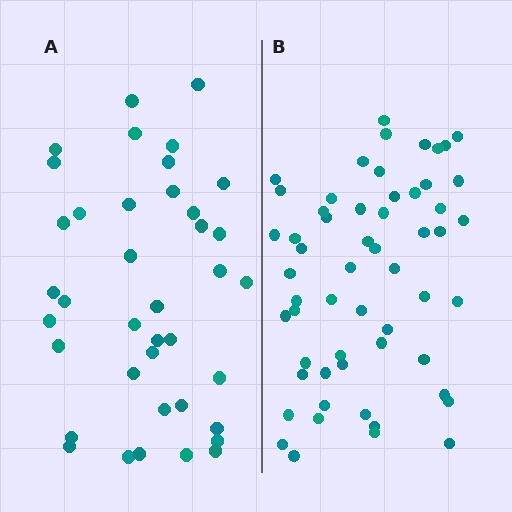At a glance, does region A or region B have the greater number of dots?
Region B (the right region) has more dots.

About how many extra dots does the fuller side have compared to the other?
Region B has approximately 20 more dots than region A.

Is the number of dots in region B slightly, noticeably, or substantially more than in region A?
Region B has substantially more. The ratio is roughly 1.5 to 1.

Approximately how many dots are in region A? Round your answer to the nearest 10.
About 40 dots. (The exact count is 39, which rounds to 40.)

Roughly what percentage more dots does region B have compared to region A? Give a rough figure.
About 45% more.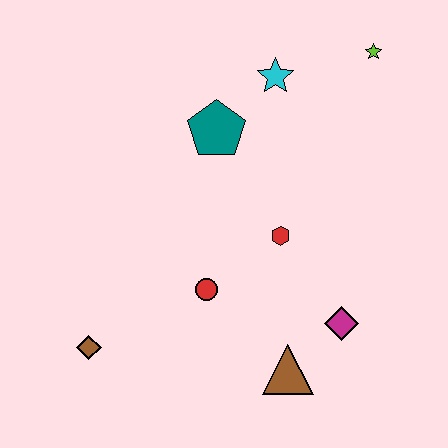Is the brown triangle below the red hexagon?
Yes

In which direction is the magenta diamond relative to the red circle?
The magenta diamond is to the right of the red circle.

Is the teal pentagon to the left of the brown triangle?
Yes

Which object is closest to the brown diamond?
The red circle is closest to the brown diamond.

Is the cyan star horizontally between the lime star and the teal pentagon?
Yes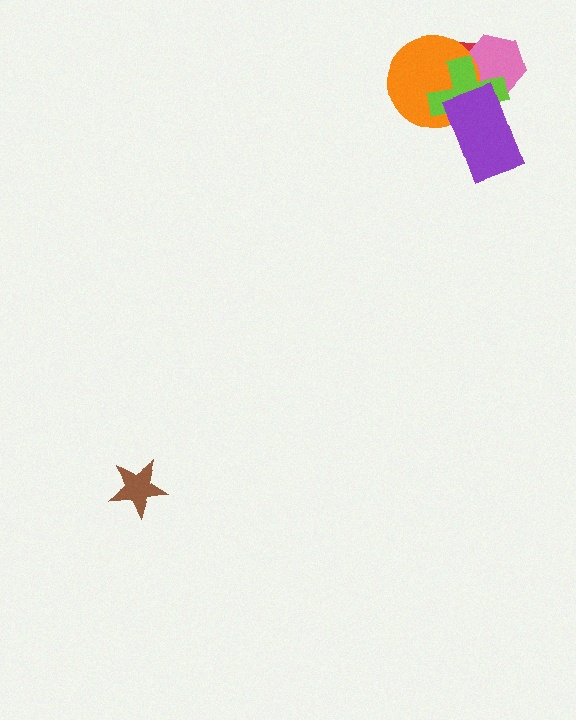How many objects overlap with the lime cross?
4 objects overlap with the lime cross.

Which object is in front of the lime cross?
The purple rectangle is in front of the lime cross.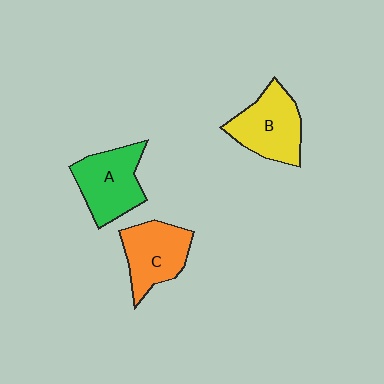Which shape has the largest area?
Shape B (yellow).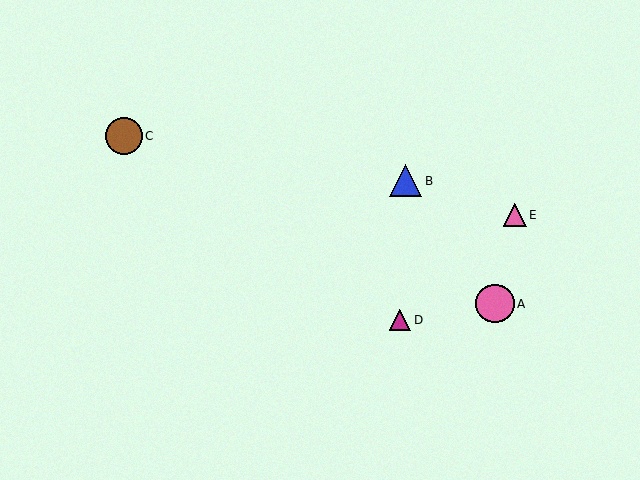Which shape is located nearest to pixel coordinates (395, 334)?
The magenta triangle (labeled D) at (400, 320) is nearest to that location.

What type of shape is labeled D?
Shape D is a magenta triangle.